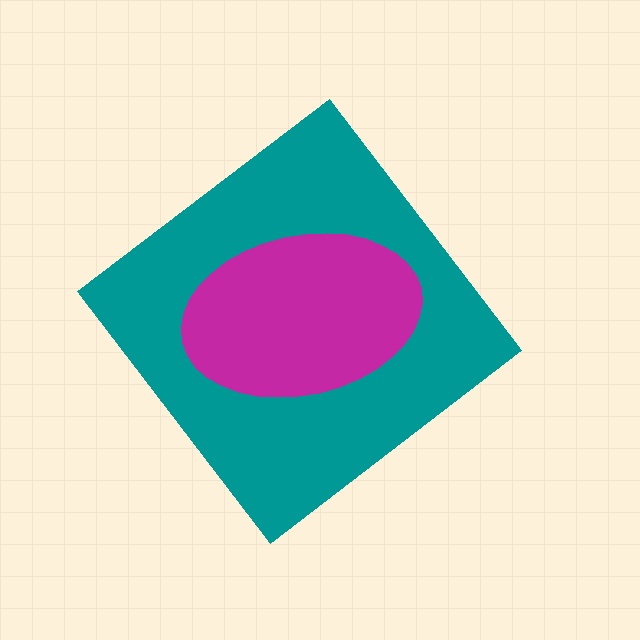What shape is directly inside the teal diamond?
The magenta ellipse.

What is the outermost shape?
The teal diamond.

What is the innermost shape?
The magenta ellipse.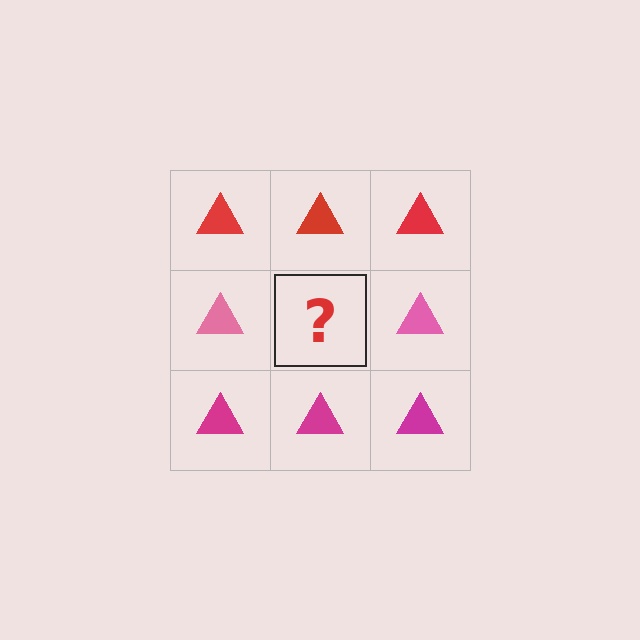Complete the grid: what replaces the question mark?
The question mark should be replaced with a pink triangle.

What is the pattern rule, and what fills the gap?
The rule is that each row has a consistent color. The gap should be filled with a pink triangle.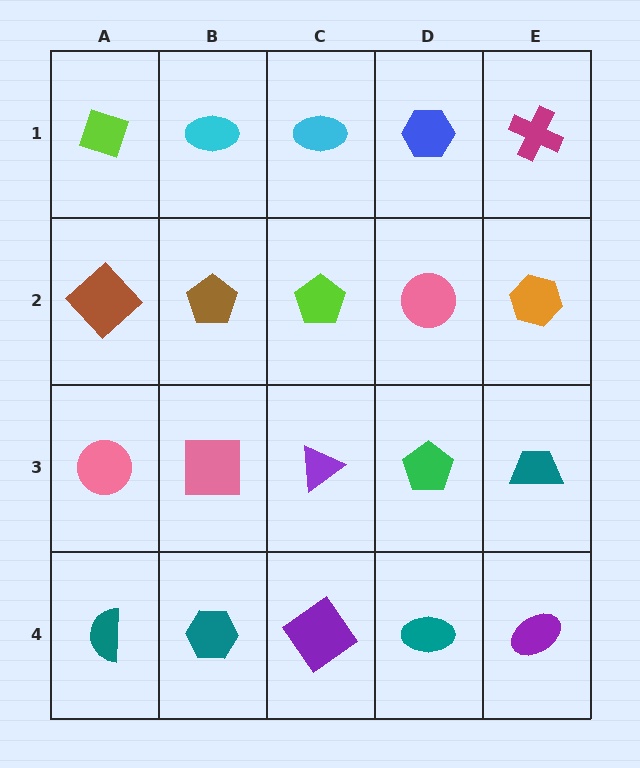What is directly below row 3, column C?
A purple diamond.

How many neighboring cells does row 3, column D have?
4.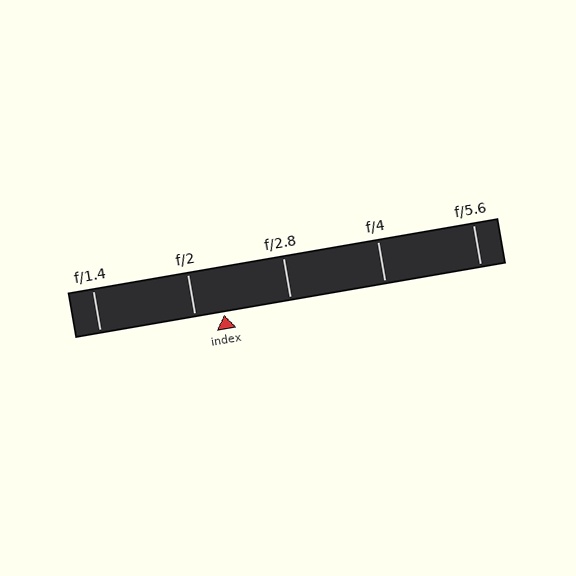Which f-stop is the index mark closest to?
The index mark is closest to f/2.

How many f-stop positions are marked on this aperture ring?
There are 5 f-stop positions marked.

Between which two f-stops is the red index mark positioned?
The index mark is between f/2 and f/2.8.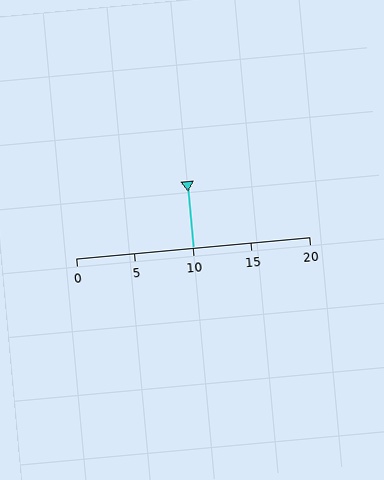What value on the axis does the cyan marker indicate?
The marker indicates approximately 10.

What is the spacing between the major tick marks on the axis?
The major ticks are spaced 5 apart.